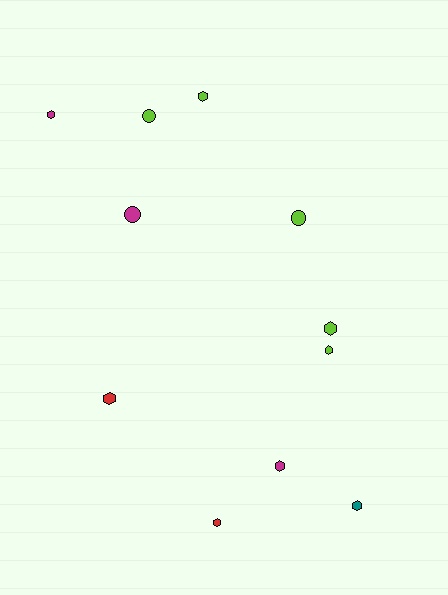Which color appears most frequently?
Lime, with 5 objects.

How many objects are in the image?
There are 11 objects.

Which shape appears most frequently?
Hexagon, with 8 objects.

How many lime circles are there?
There are 2 lime circles.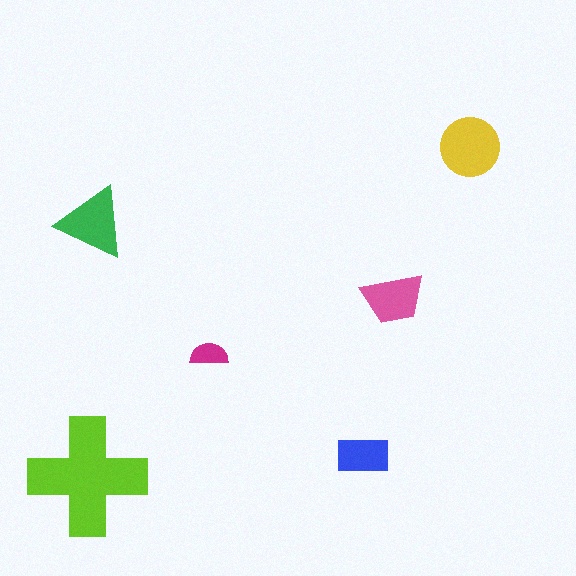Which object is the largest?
The lime cross.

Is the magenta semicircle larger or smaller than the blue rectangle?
Smaller.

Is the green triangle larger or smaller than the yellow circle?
Smaller.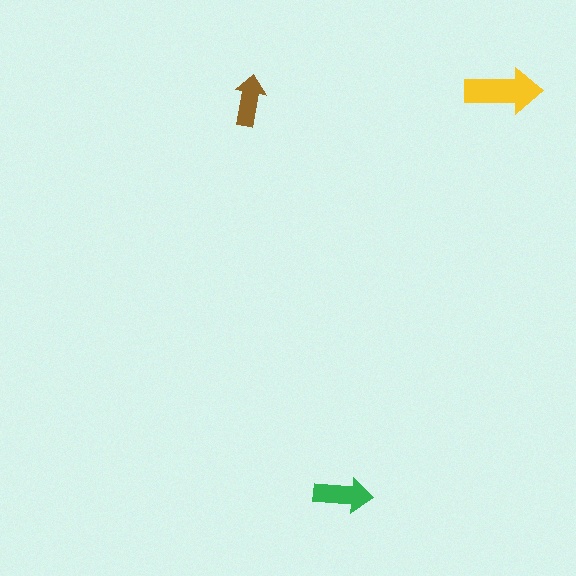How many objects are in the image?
There are 3 objects in the image.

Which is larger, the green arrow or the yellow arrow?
The yellow one.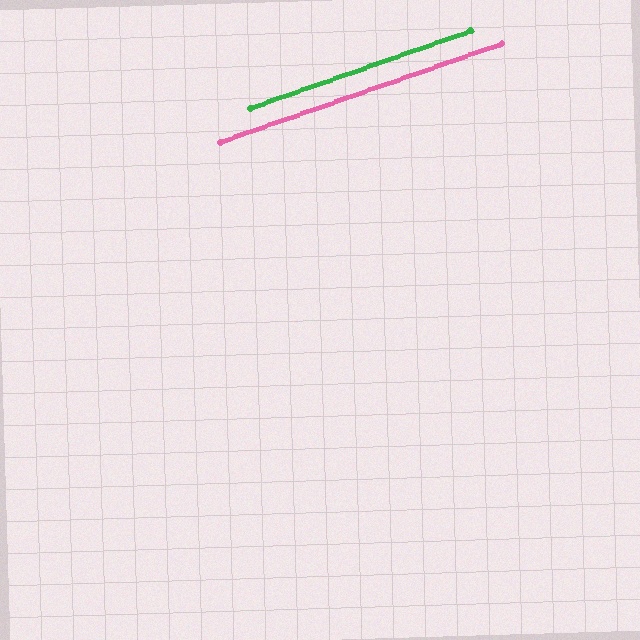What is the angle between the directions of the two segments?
Approximately 0 degrees.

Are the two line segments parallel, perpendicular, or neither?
Parallel — their directions differ by only 0.1°.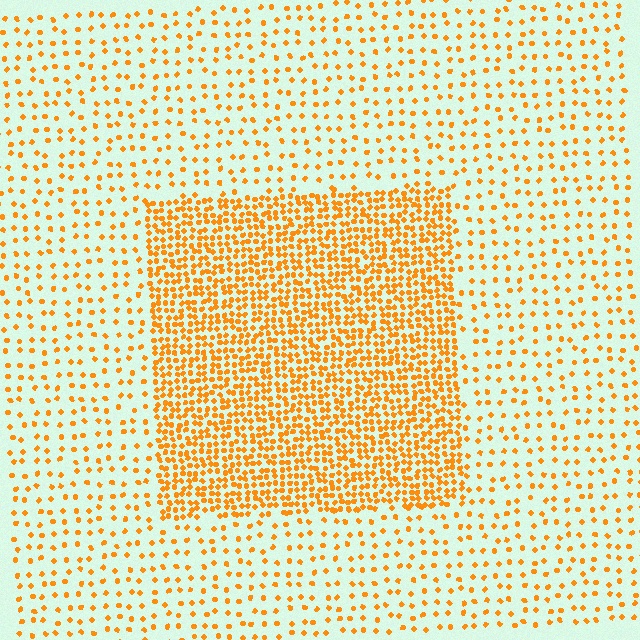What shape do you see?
I see a rectangle.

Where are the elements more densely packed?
The elements are more densely packed inside the rectangle boundary.